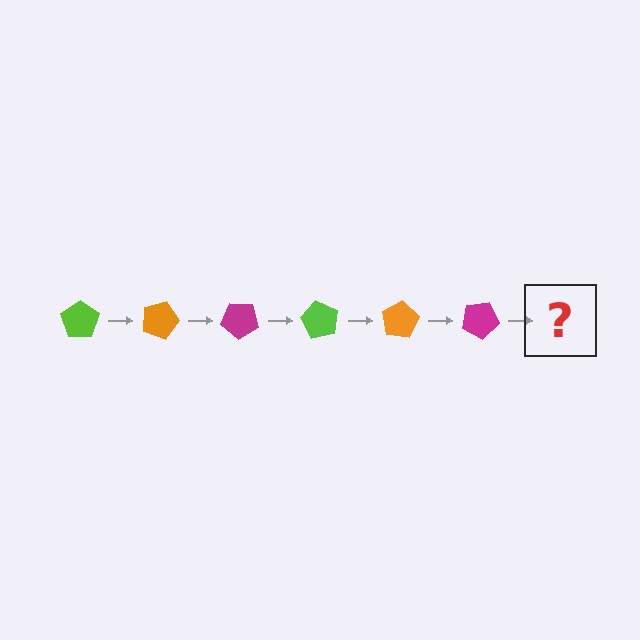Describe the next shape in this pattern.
It should be a lime pentagon, rotated 120 degrees from the start.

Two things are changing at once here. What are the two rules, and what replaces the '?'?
The two rules are that it rotates 20 degrees each step and the color cycles through lime, orange, and magenta. The '?' should be a lime pentagon, rotated 120 degrees from the start.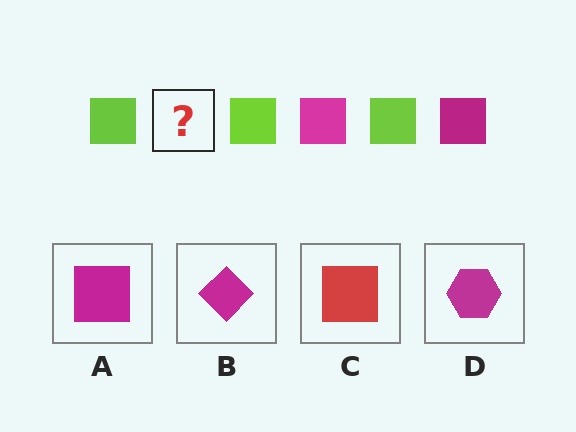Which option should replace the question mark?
Option A.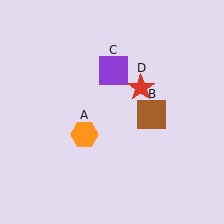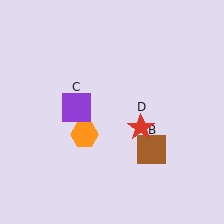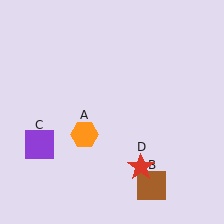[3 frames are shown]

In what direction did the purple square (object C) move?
The purple square (object C) moved down and to the left.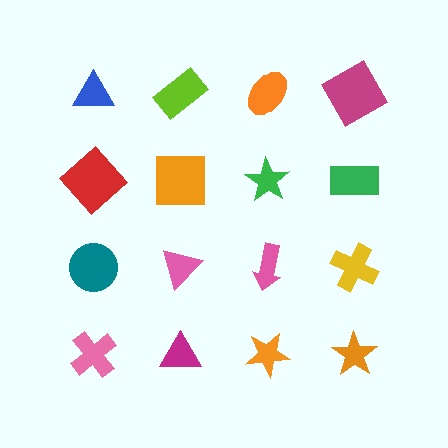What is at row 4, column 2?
A magenta triangle.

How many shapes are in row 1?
4 shapes.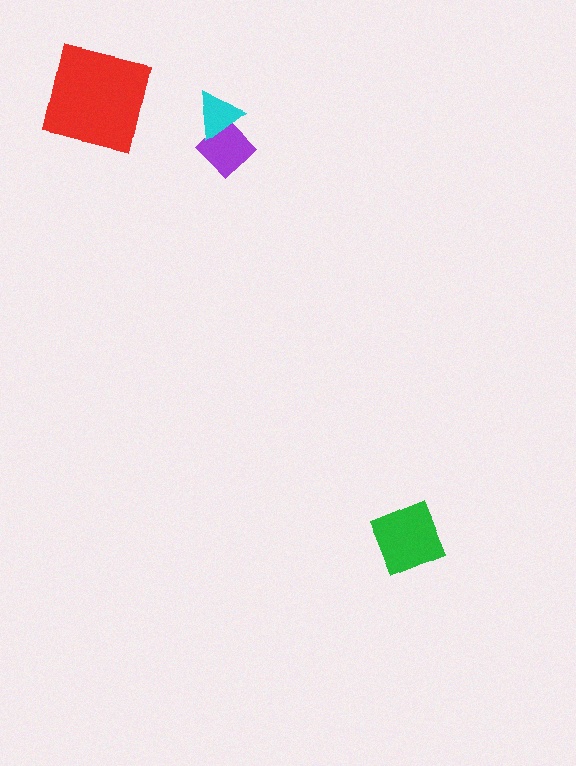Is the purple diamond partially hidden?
Yes, it is partially covered by another shape.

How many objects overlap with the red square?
0 objects overlap with the red square.